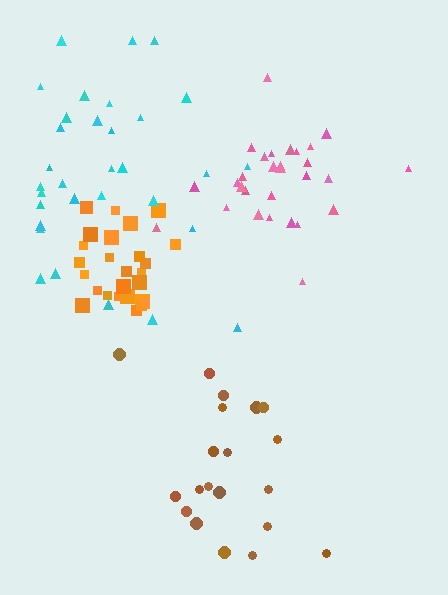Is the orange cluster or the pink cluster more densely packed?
Orange.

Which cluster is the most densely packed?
Orange.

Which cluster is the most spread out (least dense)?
Brown.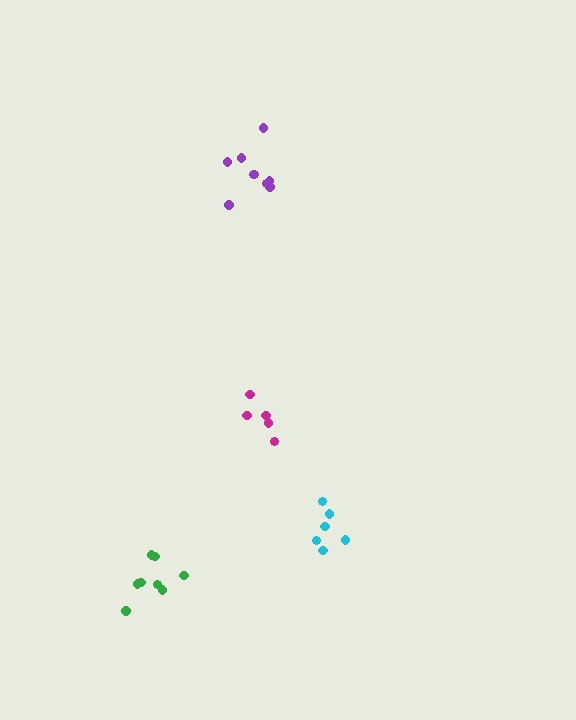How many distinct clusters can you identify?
There are 4 distinct clusters.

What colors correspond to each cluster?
The clusters are colored: magenta, cyan, purple, green.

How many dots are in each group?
Group 1: 5 dots, Group 2: 6 dots, Group 3: 9 dots, Group 4: 8 dots (28 total).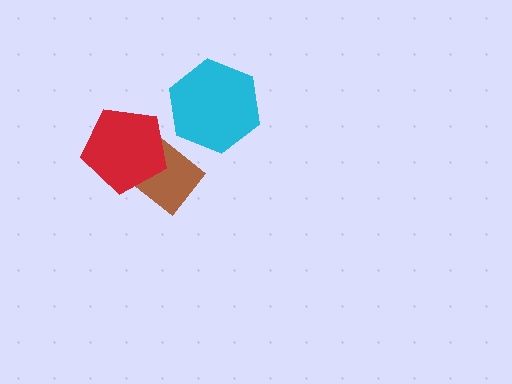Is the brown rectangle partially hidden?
Yes, it is partially covered by another shape.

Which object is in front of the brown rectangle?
The red pentagon is in front of the brown rectangle.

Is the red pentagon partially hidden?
No, no other shape covers it.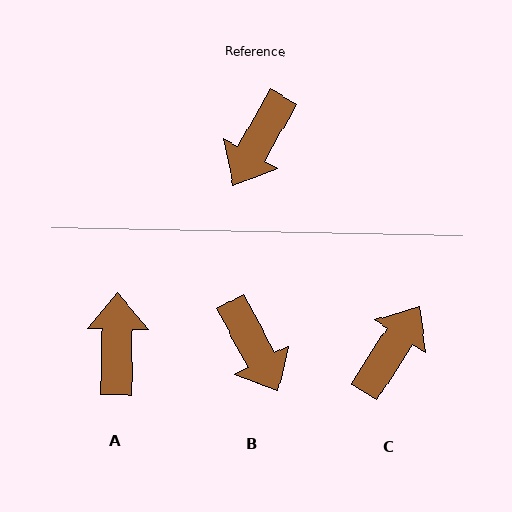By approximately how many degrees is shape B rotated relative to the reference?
Approximately 58 degrees counter-clockwise.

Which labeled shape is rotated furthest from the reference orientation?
C, about 177 degrees away.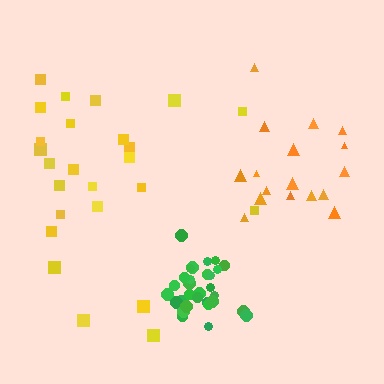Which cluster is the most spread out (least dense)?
Yellow.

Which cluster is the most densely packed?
Green.